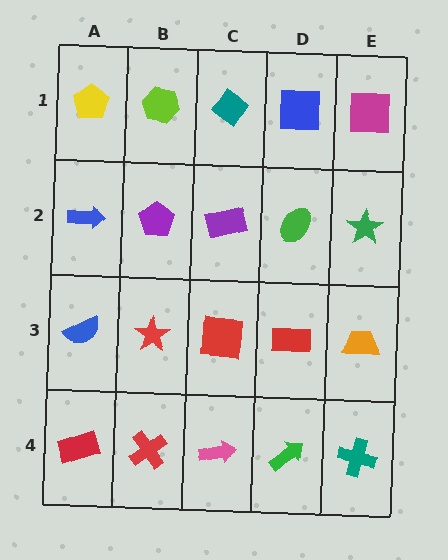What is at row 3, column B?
A red star.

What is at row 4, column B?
A red cross.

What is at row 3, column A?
A blue semicircle.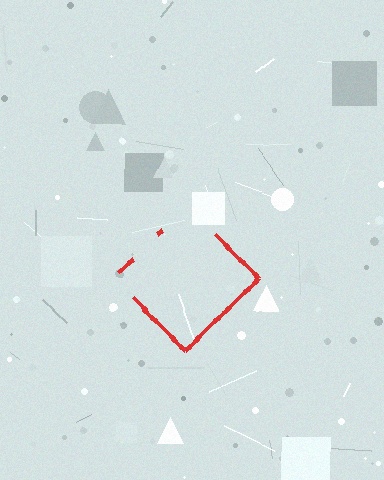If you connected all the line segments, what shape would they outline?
They would outline a diamond.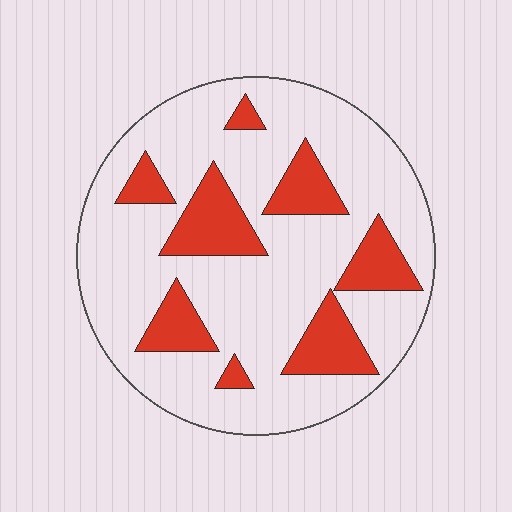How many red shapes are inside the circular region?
8.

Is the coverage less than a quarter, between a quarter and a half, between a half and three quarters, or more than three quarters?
Less than a quarter.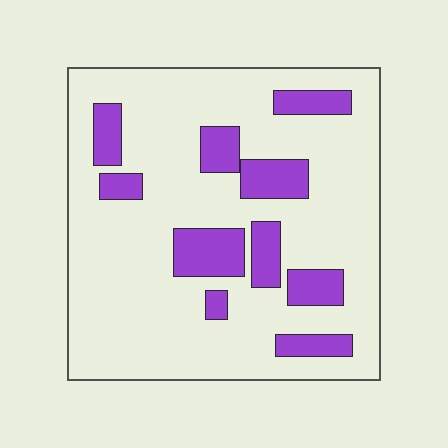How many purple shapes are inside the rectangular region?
10.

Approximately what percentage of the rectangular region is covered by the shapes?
Approximately 20%.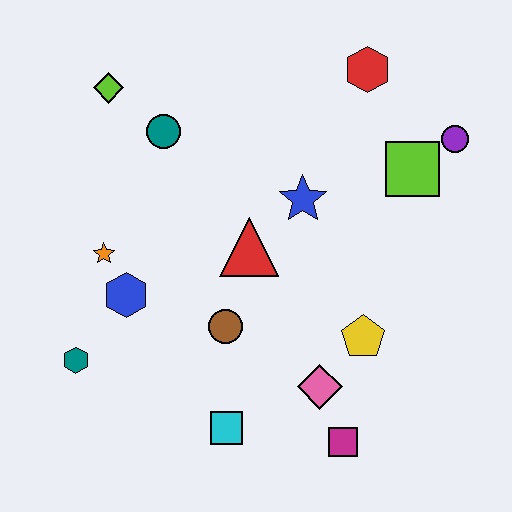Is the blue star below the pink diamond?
No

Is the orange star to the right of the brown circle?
No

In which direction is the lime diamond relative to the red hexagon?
The lime diamond is to the left of the red hexagon.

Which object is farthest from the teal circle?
The magenta square is farthest from the teal circle.